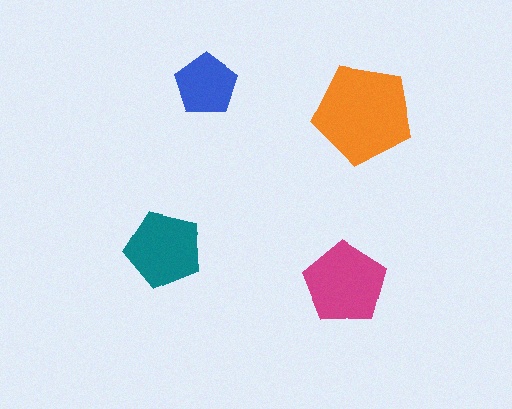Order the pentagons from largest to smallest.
the orange one, the magenta one, the teal one, the blue one.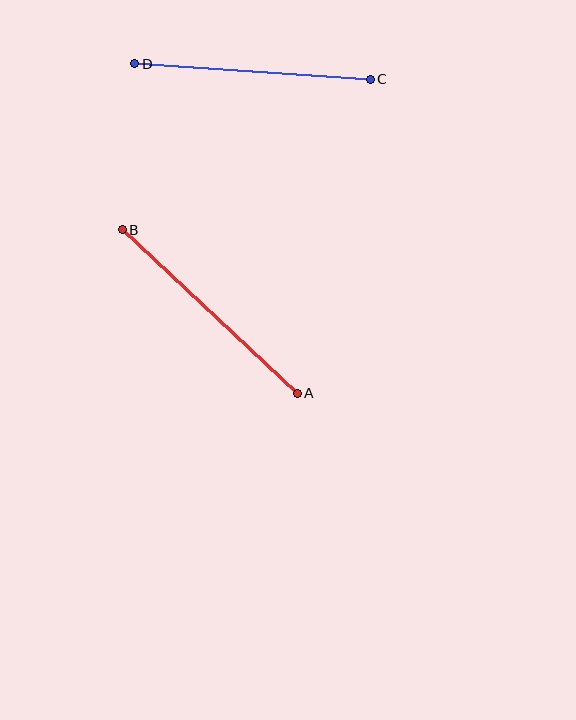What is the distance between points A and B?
The distance is approximately 240 pixels.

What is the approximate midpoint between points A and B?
The midpoint is at approximately (210, 311) pixels.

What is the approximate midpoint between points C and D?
The midpoint is at approximately (253, 72) pixels.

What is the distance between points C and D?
The distance is approximately 236 pixels.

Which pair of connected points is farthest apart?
Points A and B are farthest apart.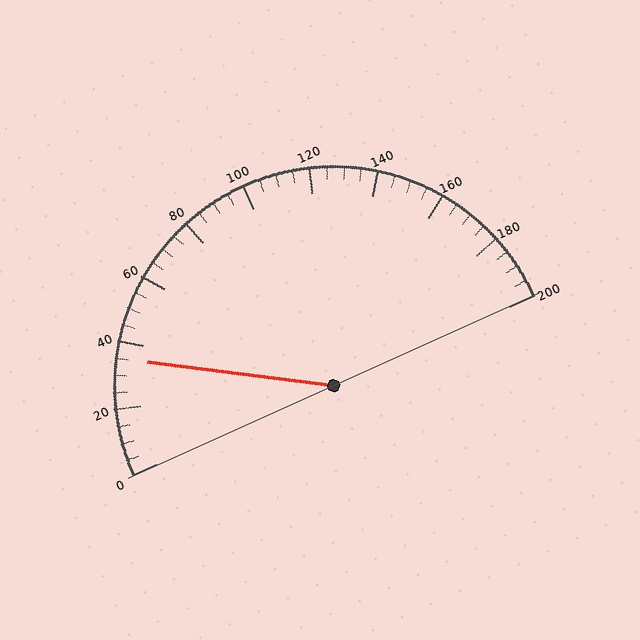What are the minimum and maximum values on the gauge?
The gauge ranges from 0 to 200.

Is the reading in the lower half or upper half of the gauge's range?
The reading is in the lower half of the range (0 to 200).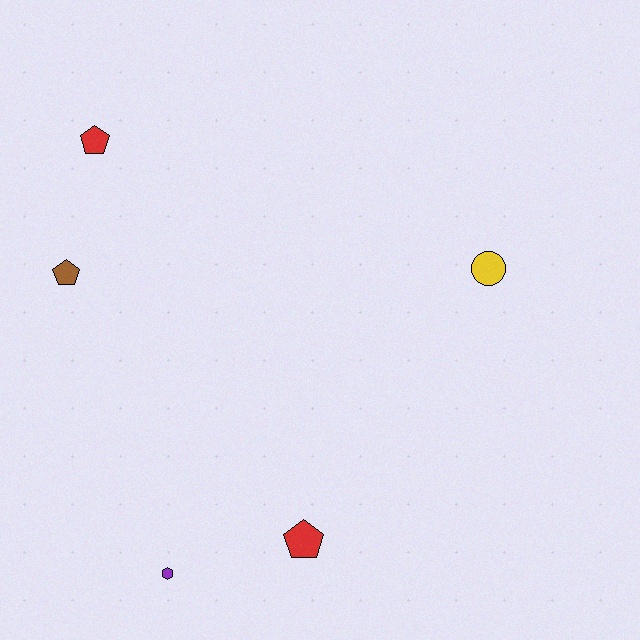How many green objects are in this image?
There are no green objects.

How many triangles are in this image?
There are no triangles.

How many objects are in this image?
There are 5 objects.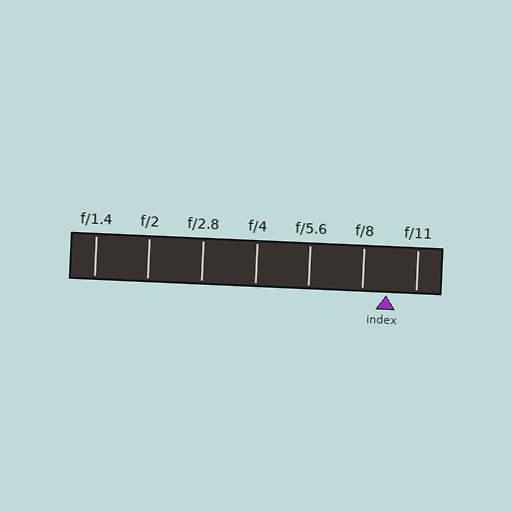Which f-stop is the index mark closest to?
The index mark is closest to f/8.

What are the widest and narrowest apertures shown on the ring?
The widest aperture shown is f/1.4 and the narrowest is f/11.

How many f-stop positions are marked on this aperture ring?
There are 7 f-stop positions marked.